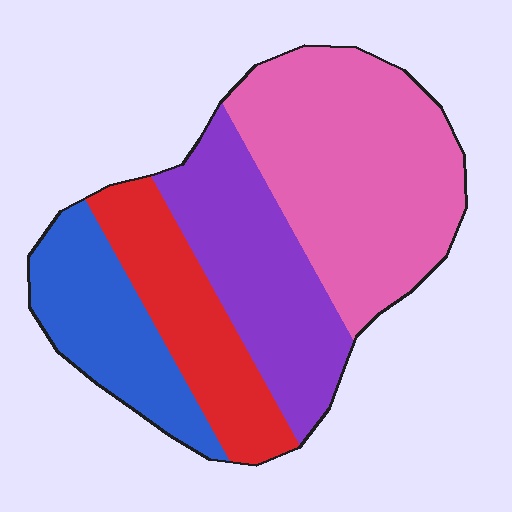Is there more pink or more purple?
Pink.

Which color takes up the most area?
Pink, at roughly 40%.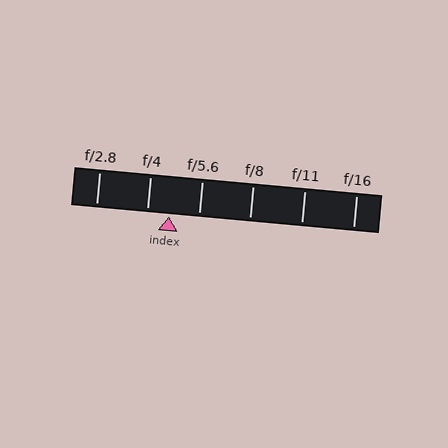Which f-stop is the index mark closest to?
The index mark is closest to f/4.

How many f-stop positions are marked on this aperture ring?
There are 6 f-stop positions marked.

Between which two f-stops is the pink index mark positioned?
The index mark is between f/4 and f/5.6.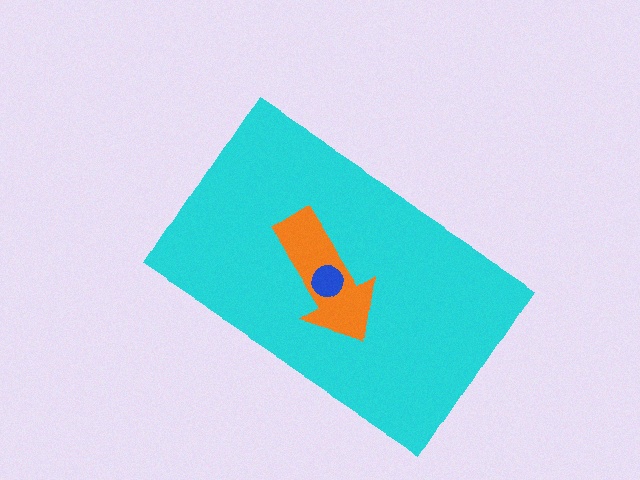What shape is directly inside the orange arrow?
The blue circle.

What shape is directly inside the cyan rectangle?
The orange arrow.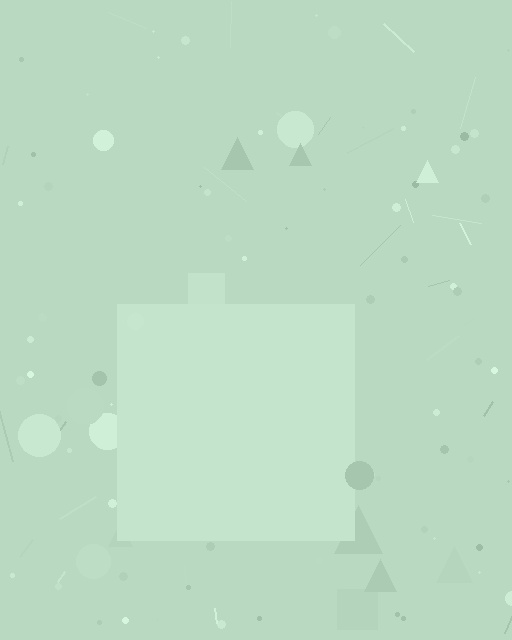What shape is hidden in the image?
A square is hidden in the image.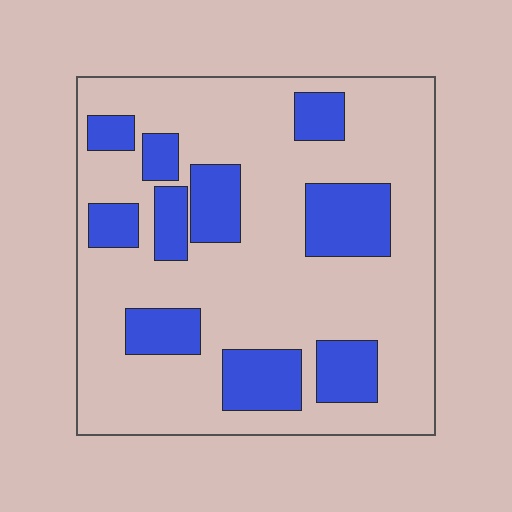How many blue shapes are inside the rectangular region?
10.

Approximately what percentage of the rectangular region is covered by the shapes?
Approximately 25%.